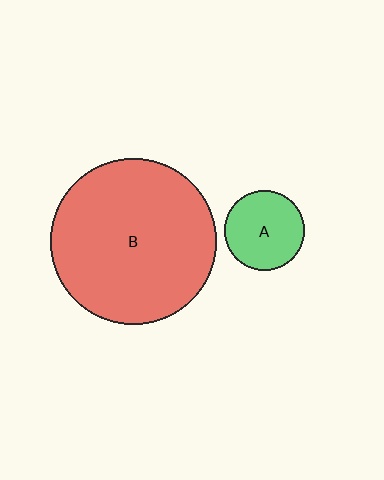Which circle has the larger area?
Circle B (red).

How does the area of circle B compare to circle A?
Approximately 4.3 times.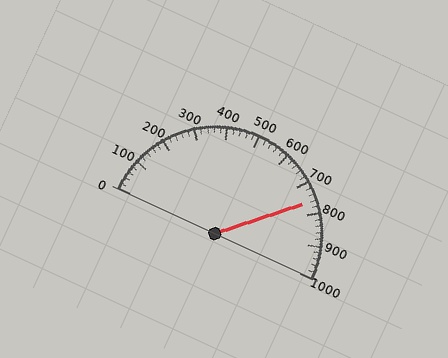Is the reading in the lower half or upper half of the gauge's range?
The reading is in the upper half of the range (0 to 1000).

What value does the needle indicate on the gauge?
The needle indicates approximately 760.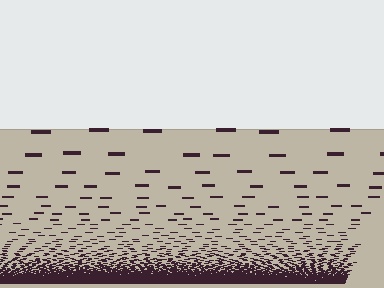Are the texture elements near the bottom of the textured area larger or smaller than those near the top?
Smaller. The gradient is inverted — elements near the bottom are smaller and denser.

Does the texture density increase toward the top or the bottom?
Density increases toward the bottom.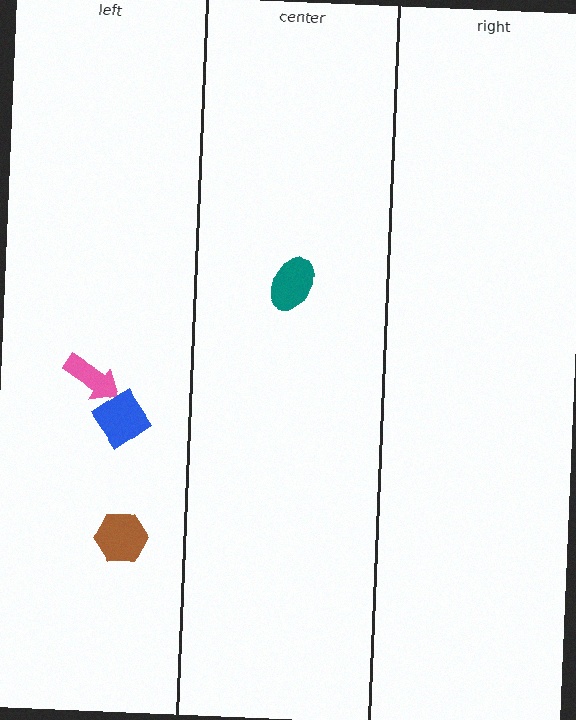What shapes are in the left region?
The pink arrow, the blue diamond, the brown hexagon.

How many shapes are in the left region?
3.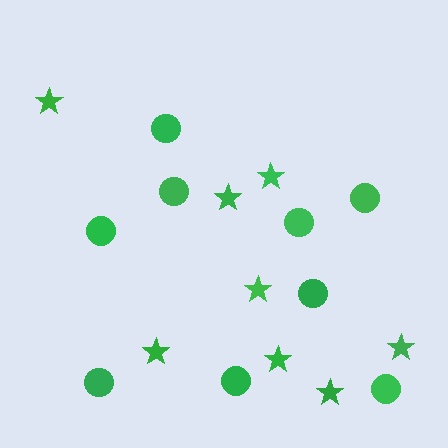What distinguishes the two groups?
There are 2 groups: one group of circles (9) and one group of stars (8).